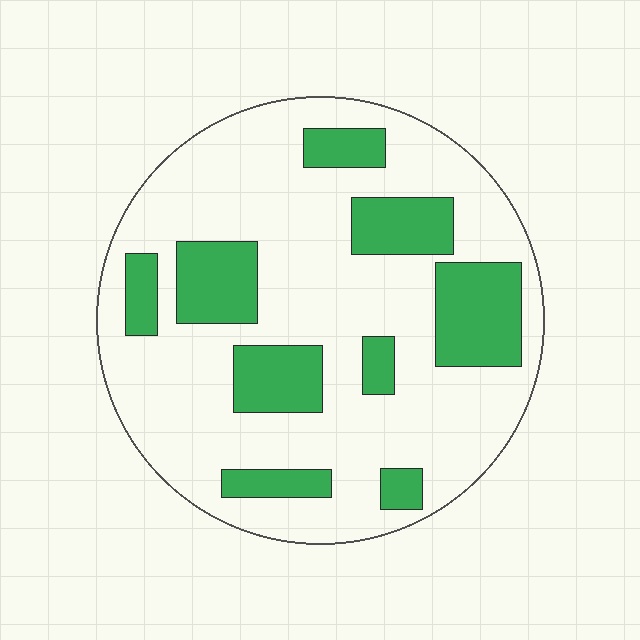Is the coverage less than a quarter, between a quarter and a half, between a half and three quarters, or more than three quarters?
Between a quarter and a half.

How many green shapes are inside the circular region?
9.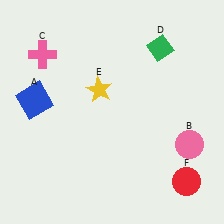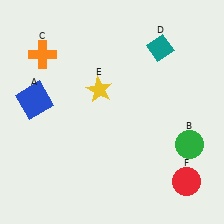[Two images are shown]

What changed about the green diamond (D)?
In Image 1, D is green. In Image 2, it changed to teal.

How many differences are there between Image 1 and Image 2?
There are 3 differences between the two images.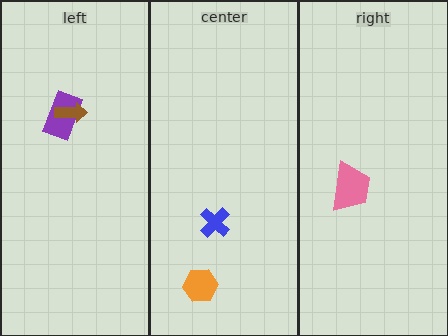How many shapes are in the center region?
2.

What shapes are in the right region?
The pink trapezoid.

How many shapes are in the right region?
1.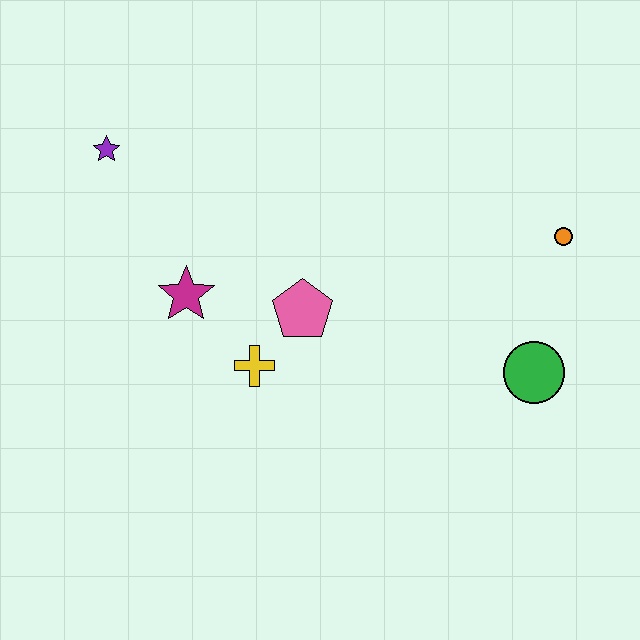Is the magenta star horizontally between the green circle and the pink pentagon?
No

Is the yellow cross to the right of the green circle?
No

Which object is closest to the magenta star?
The yellow cross is closest to the magenta star.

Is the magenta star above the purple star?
No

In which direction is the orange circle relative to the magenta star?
The orange circle is to the right of the magenta star.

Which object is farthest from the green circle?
The purple star is farthest from the green circle.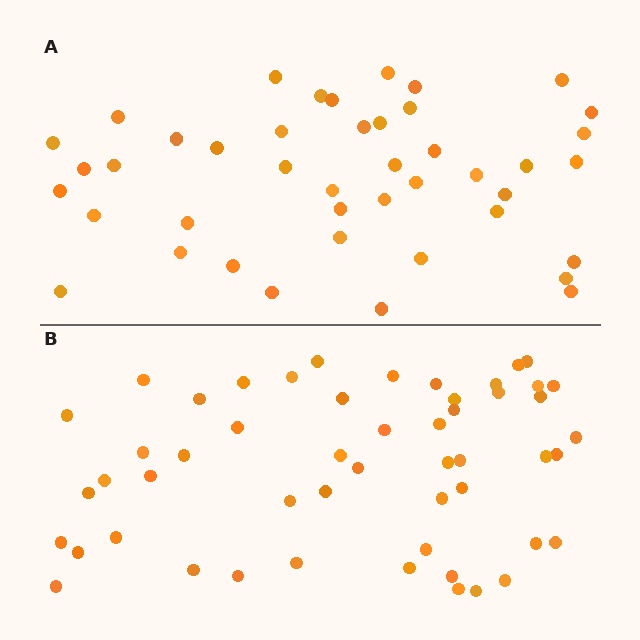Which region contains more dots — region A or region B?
Region B (the bottom region) has more dots.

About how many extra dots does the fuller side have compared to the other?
Region B has roughly 8 or so more dots than region A.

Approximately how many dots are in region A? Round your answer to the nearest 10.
About 40 dots. (The exact count is 43, which rounds to 40.)